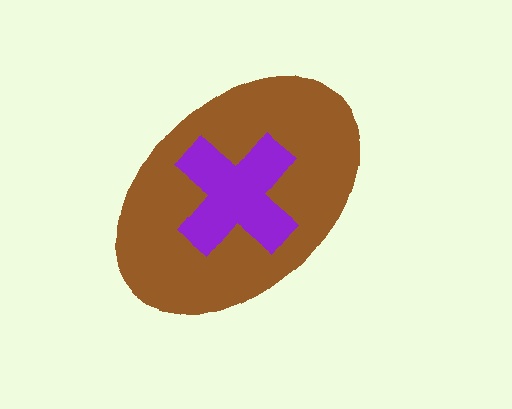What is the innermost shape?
The purple cross.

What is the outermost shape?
The brown ellipse.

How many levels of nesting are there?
2.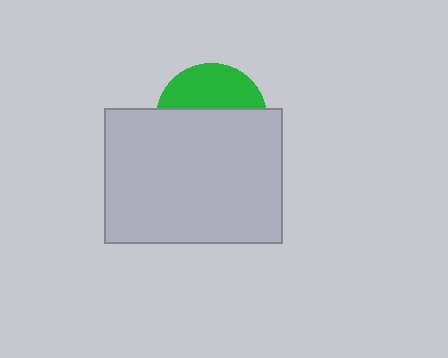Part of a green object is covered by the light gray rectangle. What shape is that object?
It is a circle.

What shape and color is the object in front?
The object in front is a light gray rectangle.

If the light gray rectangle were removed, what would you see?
You would see the complete green circle.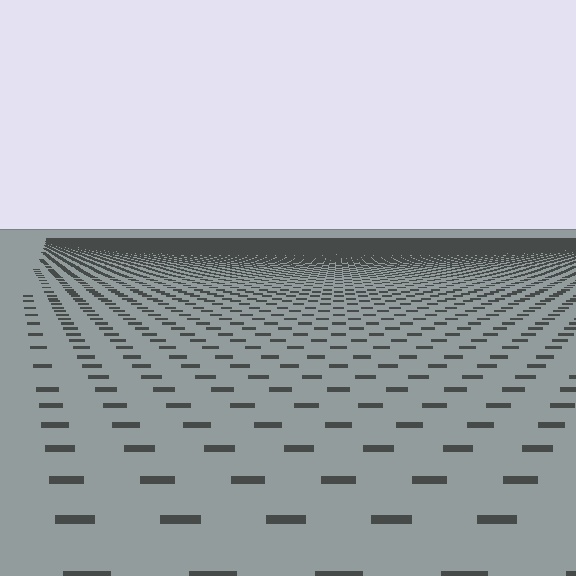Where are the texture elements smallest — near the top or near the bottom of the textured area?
Near the top.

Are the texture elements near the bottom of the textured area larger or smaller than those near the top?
Larger. Near the bottom, elements are closer to the viewer and appear at a bigger on-screen size.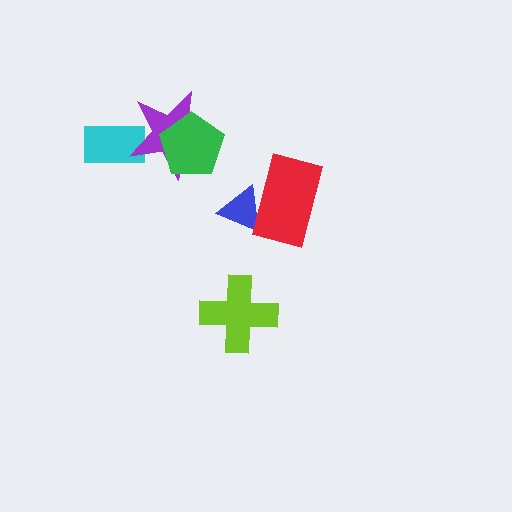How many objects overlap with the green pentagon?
1 object overlaps with the green pentagon.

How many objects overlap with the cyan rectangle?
1 object overlaps with the cyan rectangle.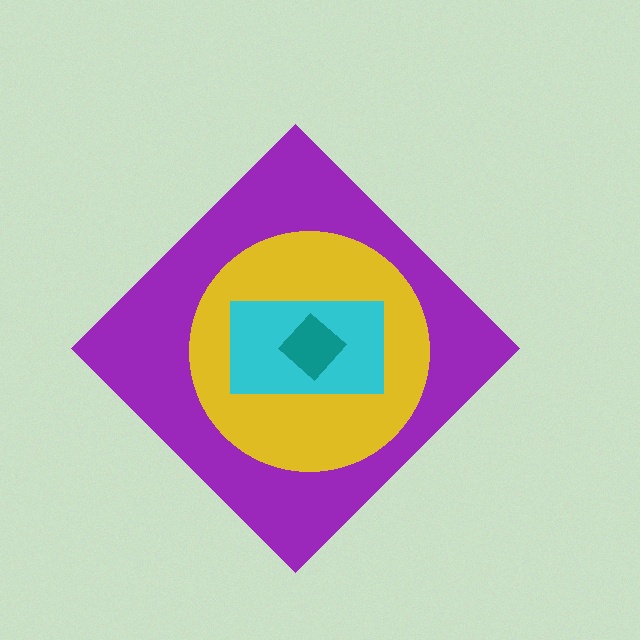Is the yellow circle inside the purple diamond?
Yes.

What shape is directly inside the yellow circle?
The cyan rectangle.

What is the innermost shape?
The teal diamond.